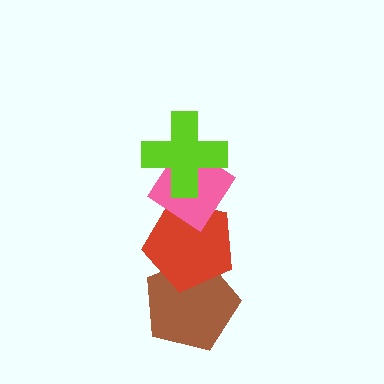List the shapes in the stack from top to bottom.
From top to bottom: the lime cross, the pink diamond, the red pentagon, the brown pentagon.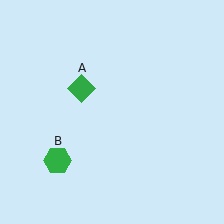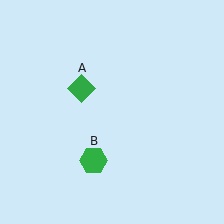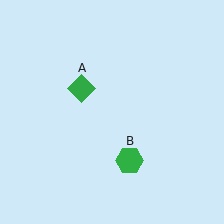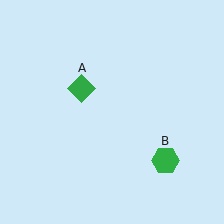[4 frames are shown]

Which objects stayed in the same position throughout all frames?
Green diamond (object A) remained stationary.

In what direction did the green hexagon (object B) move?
The green hexagon (object B) moved right.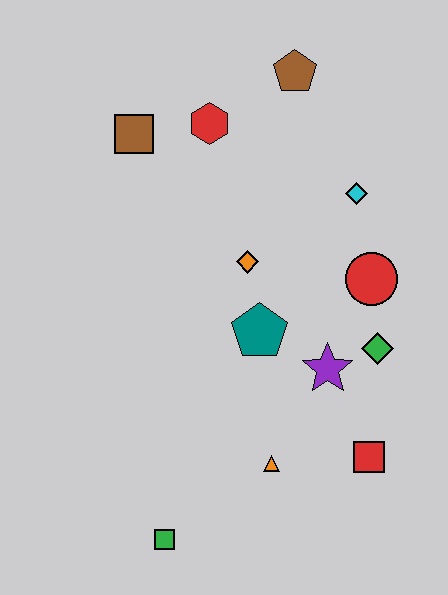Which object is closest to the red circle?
The green diamond is closest to the red circle.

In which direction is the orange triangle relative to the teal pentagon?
The orange triangle is below the teal pentagon.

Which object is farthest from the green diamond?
The brown square is farthest from the green diamond.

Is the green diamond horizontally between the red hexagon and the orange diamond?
No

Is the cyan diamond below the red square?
No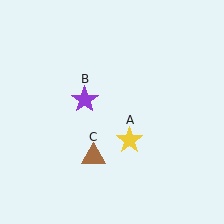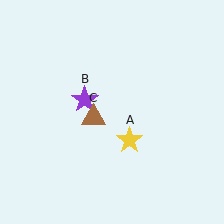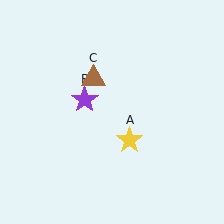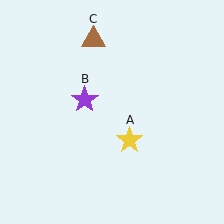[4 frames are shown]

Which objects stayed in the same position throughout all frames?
Yellow star (object A) and purple star (object B) remained stationary.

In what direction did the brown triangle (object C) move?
The brown triangle (object C) moved up.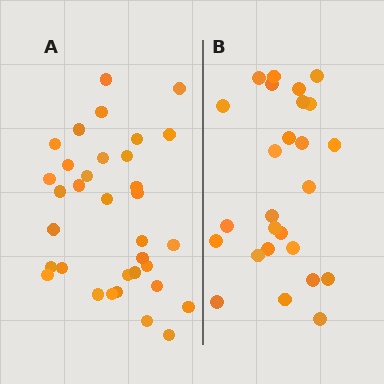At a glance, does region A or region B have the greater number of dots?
Region A (the left region) has more dots.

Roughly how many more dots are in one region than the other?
Region A has roughly 8 or so more dots than region B.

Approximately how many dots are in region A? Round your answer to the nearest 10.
About 30 dots. (The exact count is 34, which rounds to 30.)